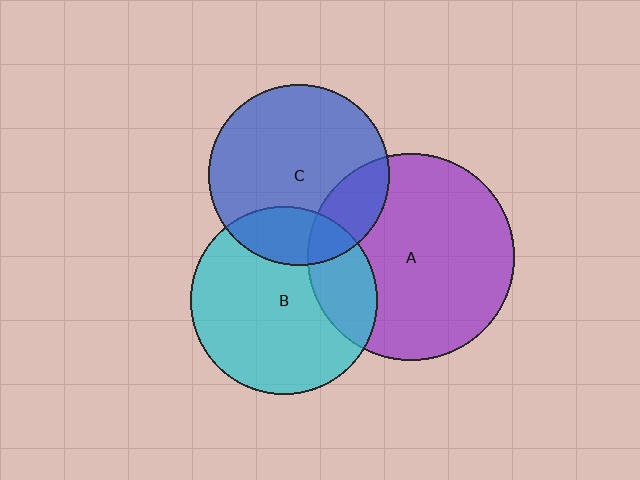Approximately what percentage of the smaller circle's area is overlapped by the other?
Approximately 20%.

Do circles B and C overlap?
Yes.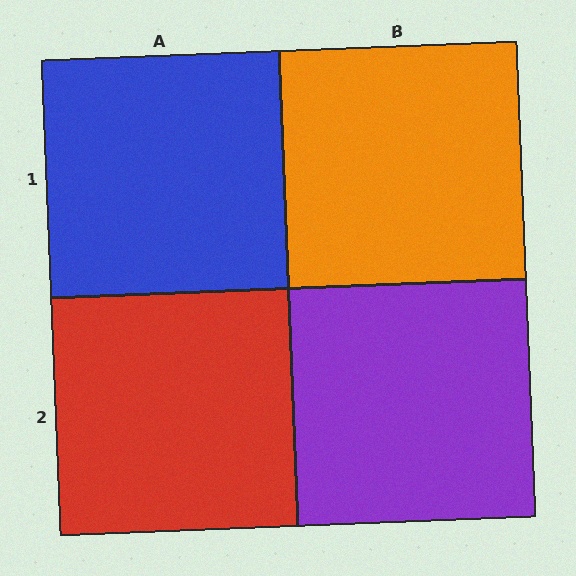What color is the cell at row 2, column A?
Red.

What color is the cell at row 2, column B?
Purple.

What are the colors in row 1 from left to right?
Blue, orange.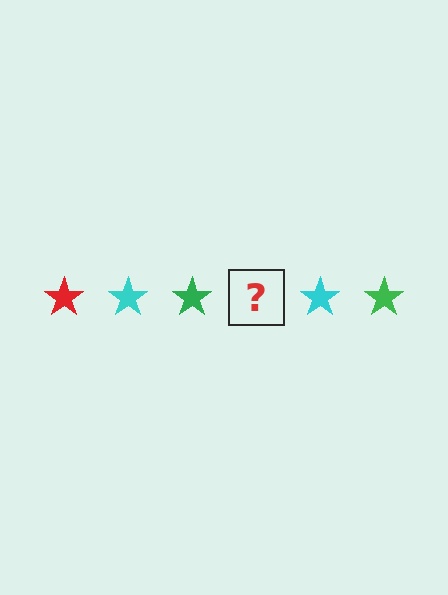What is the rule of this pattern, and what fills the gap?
The rule is that the pattern cycles through red, cyan, green stars. The gap should be filled with a red star.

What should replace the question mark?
The question mark should be replaced with a red star.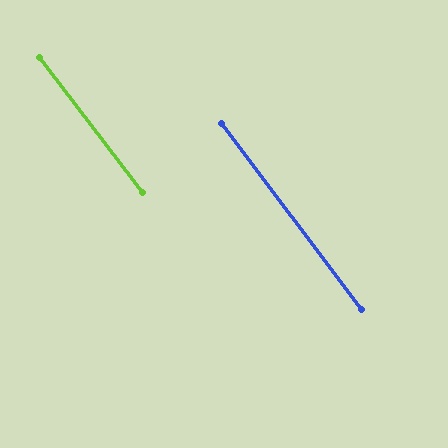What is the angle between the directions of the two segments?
Approximately 0 degrees.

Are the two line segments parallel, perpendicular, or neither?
Parallel — their directions differ by only 0.3°.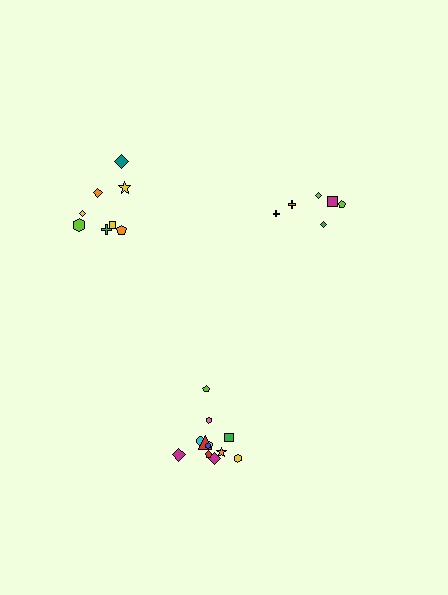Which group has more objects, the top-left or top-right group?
The top-left group.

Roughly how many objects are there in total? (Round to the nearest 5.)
Roughly 25 objects in total.